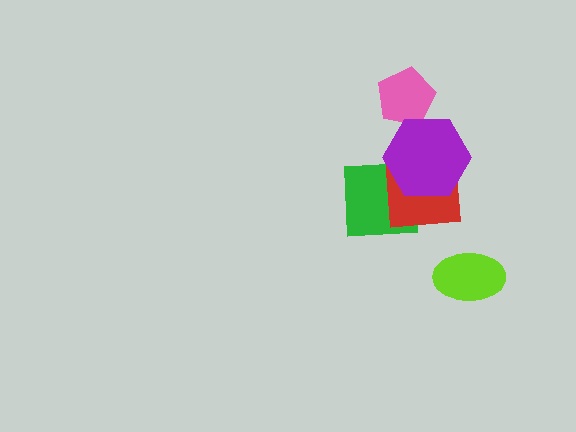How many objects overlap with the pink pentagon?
1 object overlaps with the pink pentagon.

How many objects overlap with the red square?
2 objects overlap with the red square.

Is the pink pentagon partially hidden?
Yes, it is partially covered by another shape.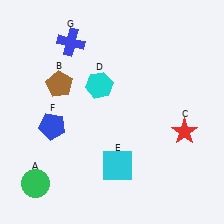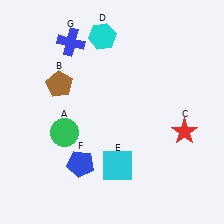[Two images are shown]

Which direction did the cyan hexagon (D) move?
The cyan hexagon (D) moved up.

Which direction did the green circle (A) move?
The green circle (A) moved up.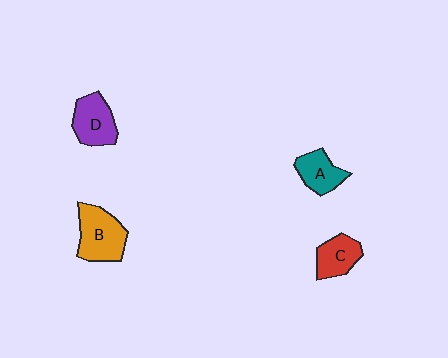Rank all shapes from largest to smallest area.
From largest to smallest: B (orange), D (purple), C (red), A (teal).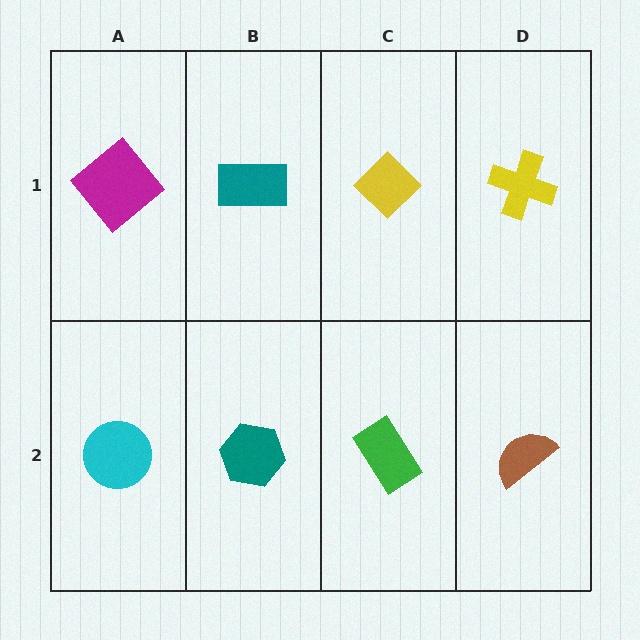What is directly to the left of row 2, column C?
A teal hexagon.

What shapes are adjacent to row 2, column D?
A yellow cross (row 1, column D), a green rectangle (row 2, column C).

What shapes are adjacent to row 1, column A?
A cyan circle (row 2, column A), a teal rectangle (row 1, column B).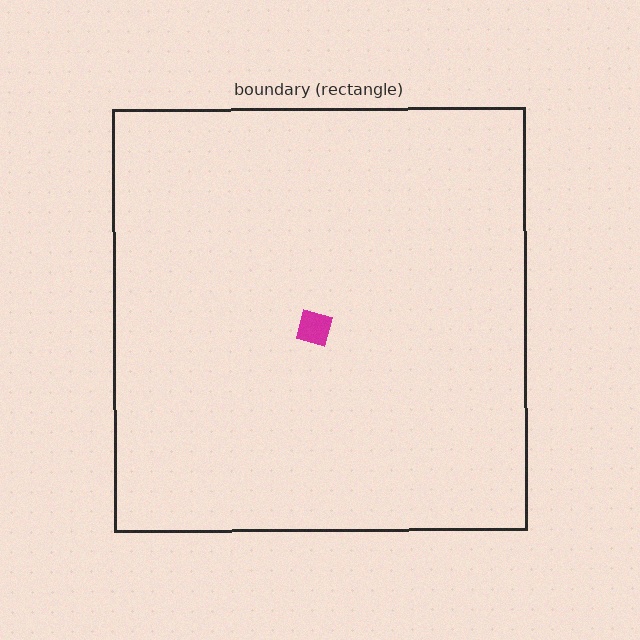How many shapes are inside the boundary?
1 inside, 0 outside.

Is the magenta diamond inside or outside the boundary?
Inside.